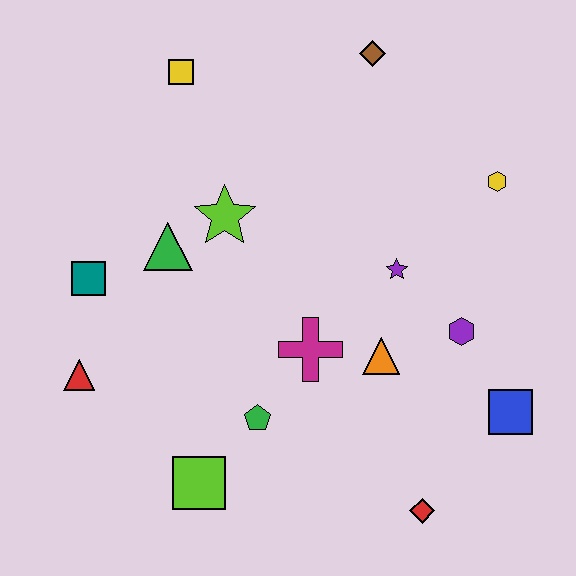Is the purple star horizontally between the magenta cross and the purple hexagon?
Yes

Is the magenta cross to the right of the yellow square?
Yes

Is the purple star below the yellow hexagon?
Yes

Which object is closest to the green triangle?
The lime star is closest to the green triangle.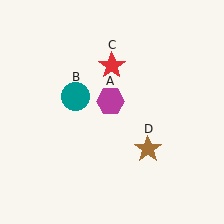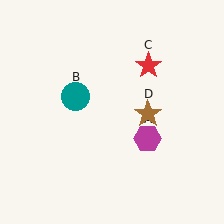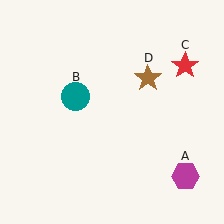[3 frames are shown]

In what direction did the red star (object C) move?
The red star (object C) moved right.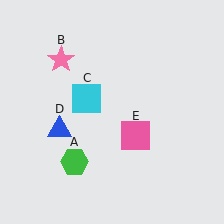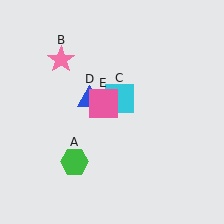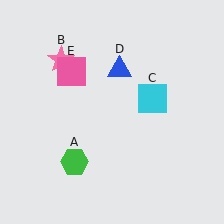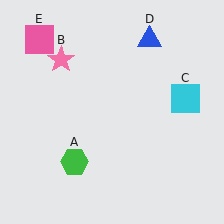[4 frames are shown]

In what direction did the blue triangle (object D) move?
The blue triangle (object D) moved up and to the right.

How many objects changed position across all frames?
3 objects changed position: cyan square (object C), blue triangle (object D), pink square (object E).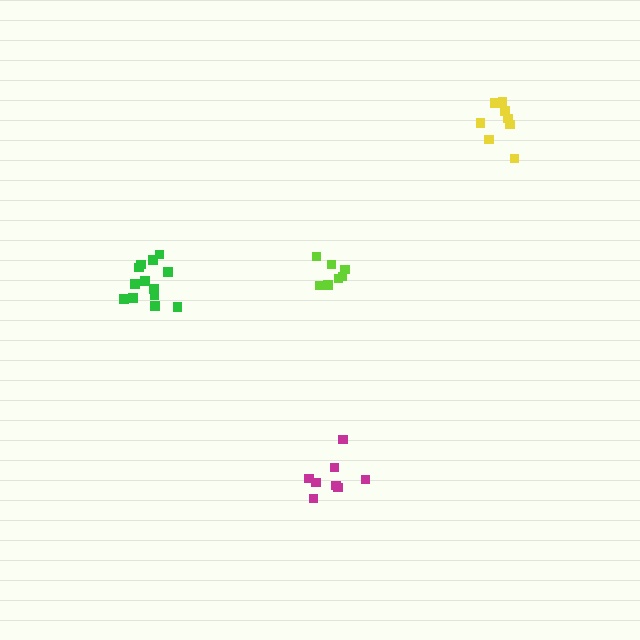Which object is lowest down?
The magenta cluster is bottommost.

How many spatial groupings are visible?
There are 4 spatial groupings.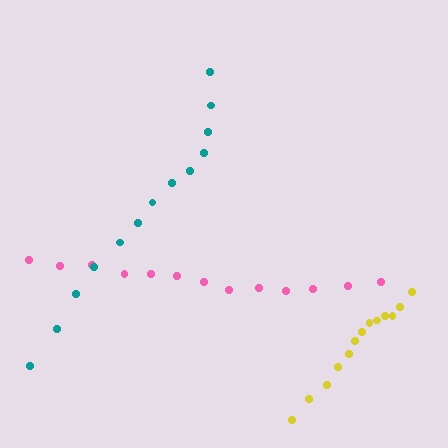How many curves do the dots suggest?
There are 3 distinct paths.